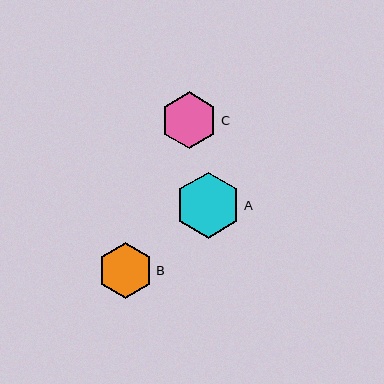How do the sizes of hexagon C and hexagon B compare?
Hexagon C and hexagon B are approximately the same size.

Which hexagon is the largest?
Hexagon A is the largest with a size of approximately 66 pixels.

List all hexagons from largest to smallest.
From largest to smallest: A, C, B.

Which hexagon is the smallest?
Hexagon B is the smallest with a size of approximately 56 pixels.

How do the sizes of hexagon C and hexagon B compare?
Hexagon C and hexagon B are approximately the same size.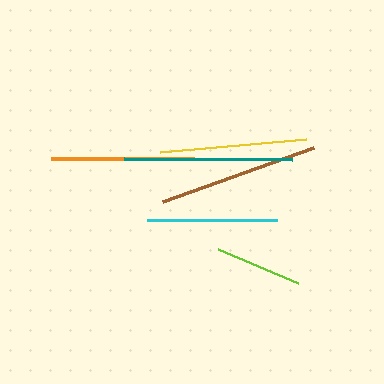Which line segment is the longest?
The teal line is the longest at approximately 168 pixels.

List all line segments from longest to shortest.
From longest to shortest: teal, brown, yellow, orange, cyan, lime.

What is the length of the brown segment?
The brown segment is approximately 160 pixels long.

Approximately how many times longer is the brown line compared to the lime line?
The brown line is approximately 1.9 times the length of the lime line.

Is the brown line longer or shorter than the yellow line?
The brown line is longer than the yellow line.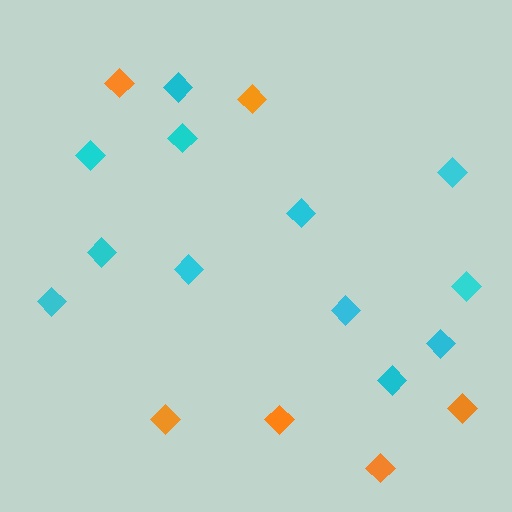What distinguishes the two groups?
There are 2 groups: one group of orange diamonds (6) and one group of cyan diamonds (12).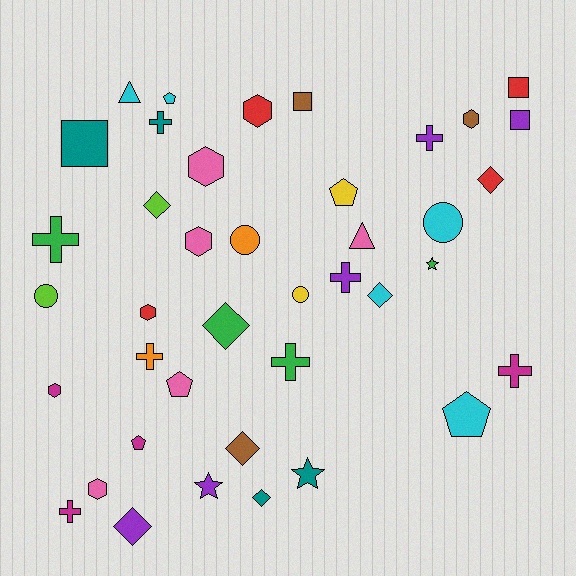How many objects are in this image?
There are 40 objects.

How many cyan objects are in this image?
There are 5 cyan objects.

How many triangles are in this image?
There are 2 triangles.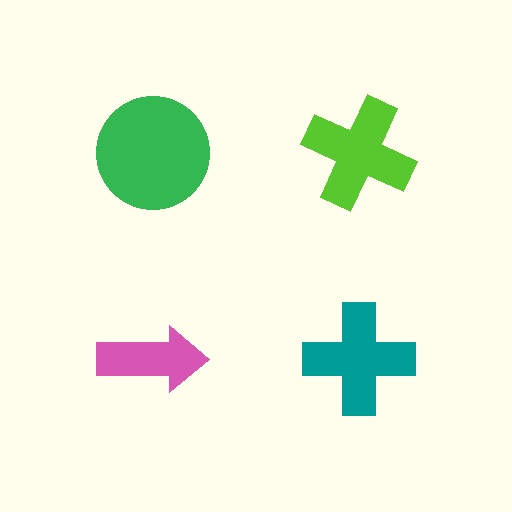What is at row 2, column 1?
A pink arrow.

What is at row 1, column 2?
A lime cross.